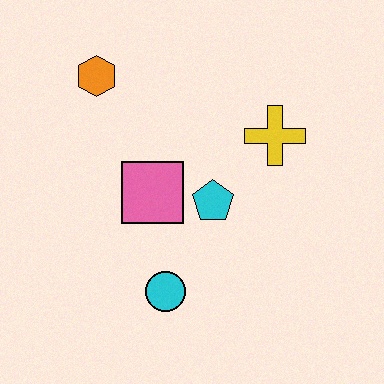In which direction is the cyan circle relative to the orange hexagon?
The cyan circle is below the orange hexagon.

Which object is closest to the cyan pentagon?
The pink square is closest to the cyan pentagon.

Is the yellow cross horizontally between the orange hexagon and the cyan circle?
No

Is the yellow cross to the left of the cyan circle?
No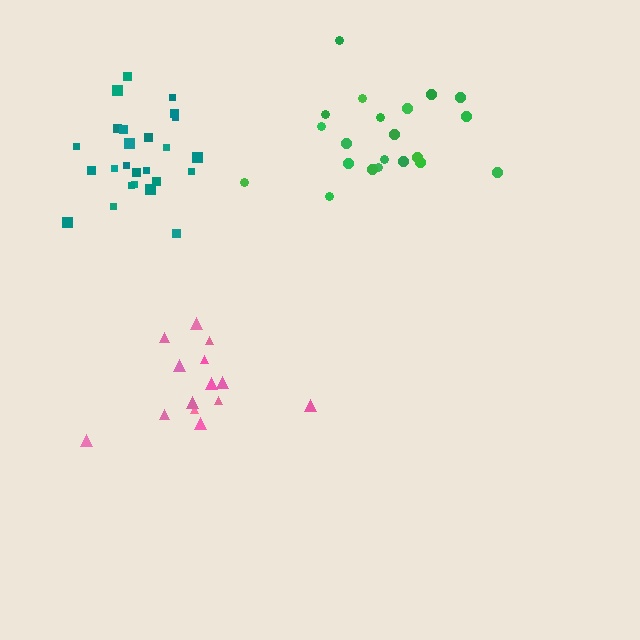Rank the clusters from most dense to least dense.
teal, green, pink.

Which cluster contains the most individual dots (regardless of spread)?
Teal (25).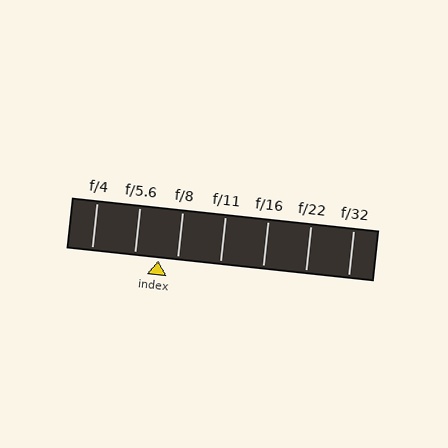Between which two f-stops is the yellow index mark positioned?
The index mark is between f/5.6 and f/8.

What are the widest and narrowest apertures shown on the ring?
The widest aperture shown is f/4 and the narrowest is f/32.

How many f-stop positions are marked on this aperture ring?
There are 7 f-stop positions marked.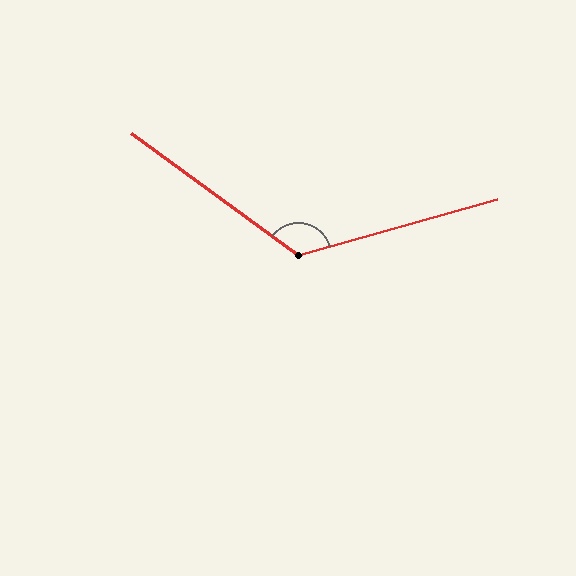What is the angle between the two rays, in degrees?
Approximately 128 degrees.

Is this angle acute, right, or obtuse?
It is obtuse.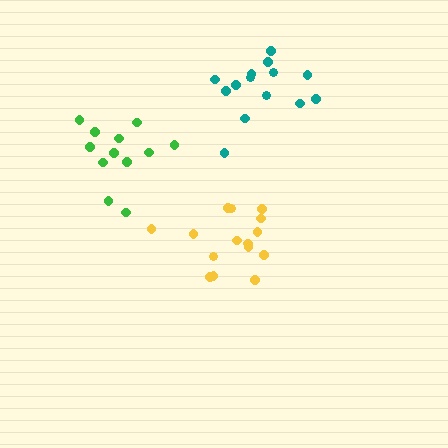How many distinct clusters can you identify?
There are 3 distinct clusters.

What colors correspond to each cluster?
The clusters are colored: teal, green, yellow.